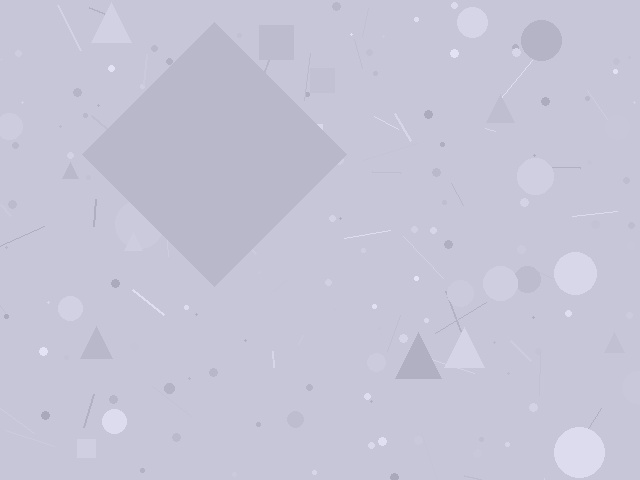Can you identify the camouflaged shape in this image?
The camouflaged shape is a diamond.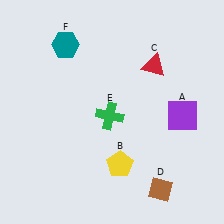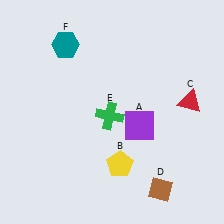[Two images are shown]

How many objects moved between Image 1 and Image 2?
2 objects moved between the two images.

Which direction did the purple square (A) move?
The purple square (A) moved left.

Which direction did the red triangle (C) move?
The red triangle (C) moved right.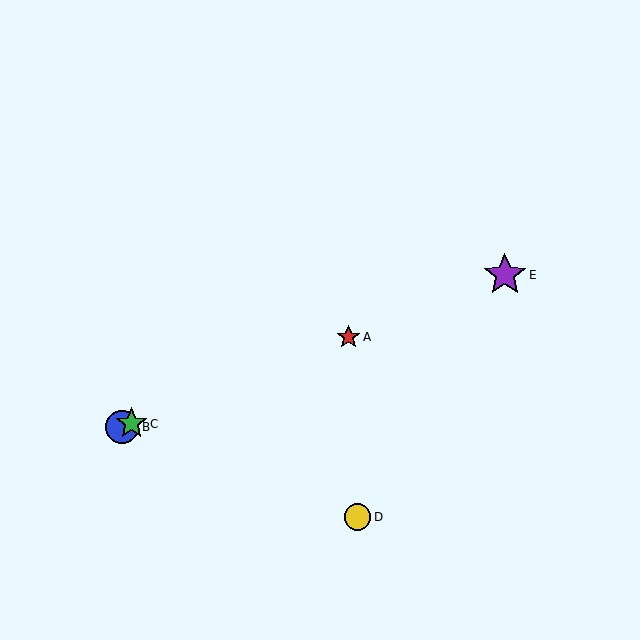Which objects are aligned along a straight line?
Objects A, B, C, E are aligned along a straight line.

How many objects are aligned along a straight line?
4 objects (A, B, C, E) are aligned along a straight line.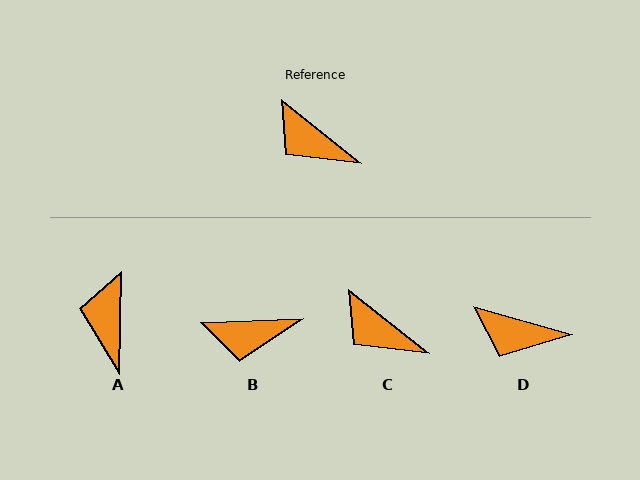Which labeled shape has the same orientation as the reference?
C.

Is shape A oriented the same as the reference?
No, it is off by about 53 degrees.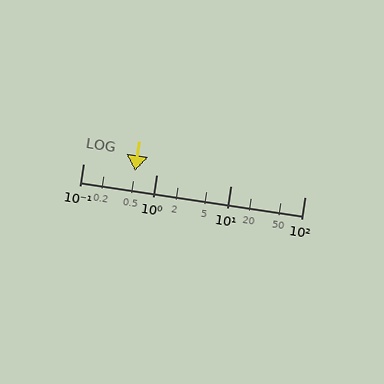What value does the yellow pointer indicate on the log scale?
The pointer indicates approximately 0.51.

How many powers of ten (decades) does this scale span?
The scale spans 3 decades, from 0.1 to 100.